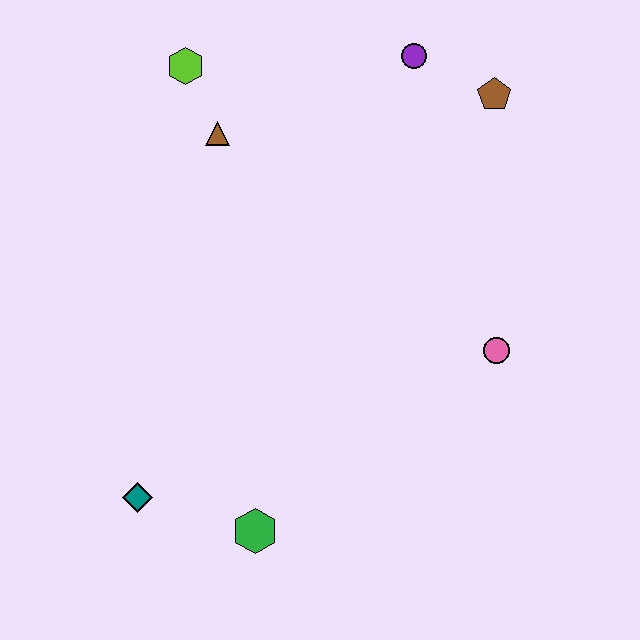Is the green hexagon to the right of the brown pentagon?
No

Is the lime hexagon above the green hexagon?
Yes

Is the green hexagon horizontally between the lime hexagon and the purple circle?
Yes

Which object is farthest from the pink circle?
The lime hexagon is farthest from the pink circle.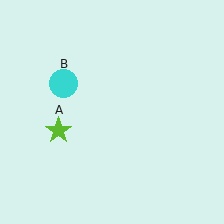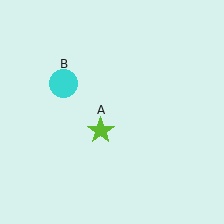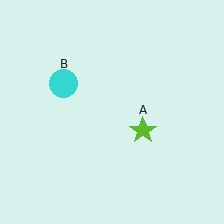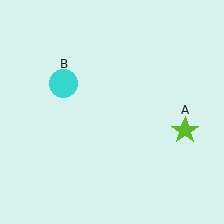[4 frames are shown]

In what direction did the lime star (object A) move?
The lime star (object A) moved right.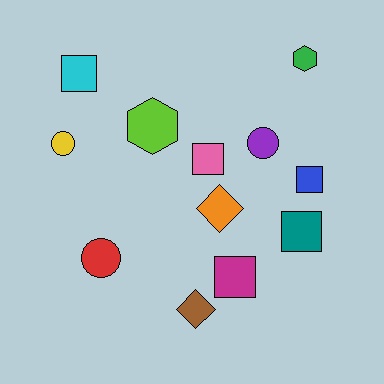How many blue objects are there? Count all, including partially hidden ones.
There is 1 blue object.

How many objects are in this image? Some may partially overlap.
There are 12 objects.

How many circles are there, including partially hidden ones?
There are 3 circles.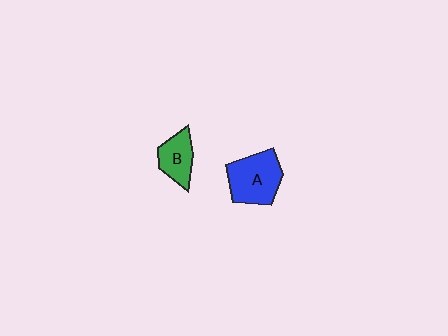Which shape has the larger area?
Shape A (blue).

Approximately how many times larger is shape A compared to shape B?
Approximately 1.6 times.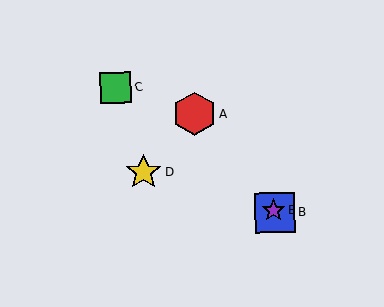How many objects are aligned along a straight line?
3 objects (A, B, E) are aligned along a straight line.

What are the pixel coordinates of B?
Object B is at (275, 213).